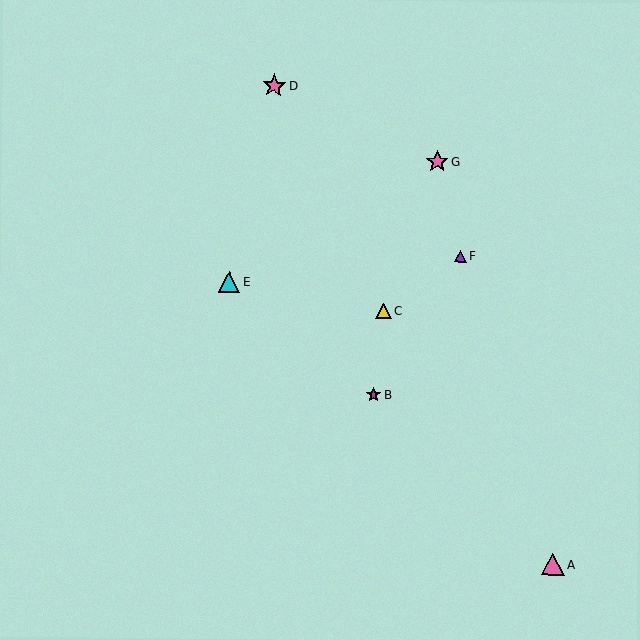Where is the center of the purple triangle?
The center of the purple triangle is at (460, 256).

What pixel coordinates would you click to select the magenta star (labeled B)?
Click at (374, 395) to select the magenta star B.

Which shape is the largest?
The pink star (labeled D) is the largest.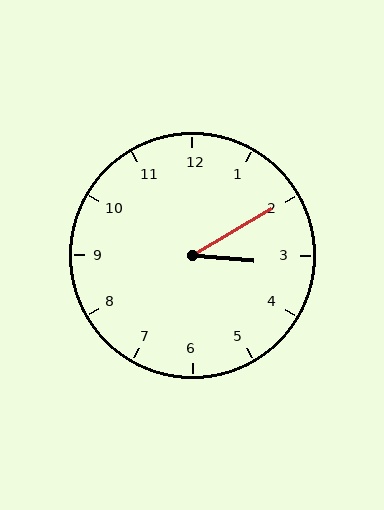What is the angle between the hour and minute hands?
Approximately 35 degrees.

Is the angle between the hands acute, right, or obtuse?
It is acute.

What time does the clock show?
3:10.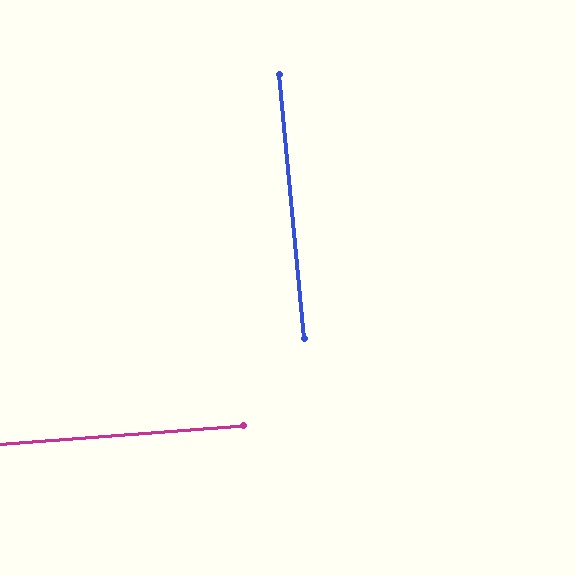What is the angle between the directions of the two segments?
Approximately 89 degrees.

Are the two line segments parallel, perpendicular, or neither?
Perpendicular — they meet at approximately 89°.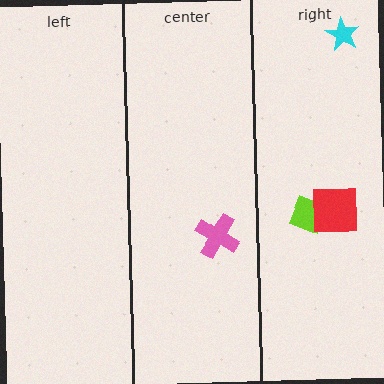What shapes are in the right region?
The cyan star, the lime diamond, the red square.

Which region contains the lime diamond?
The right region.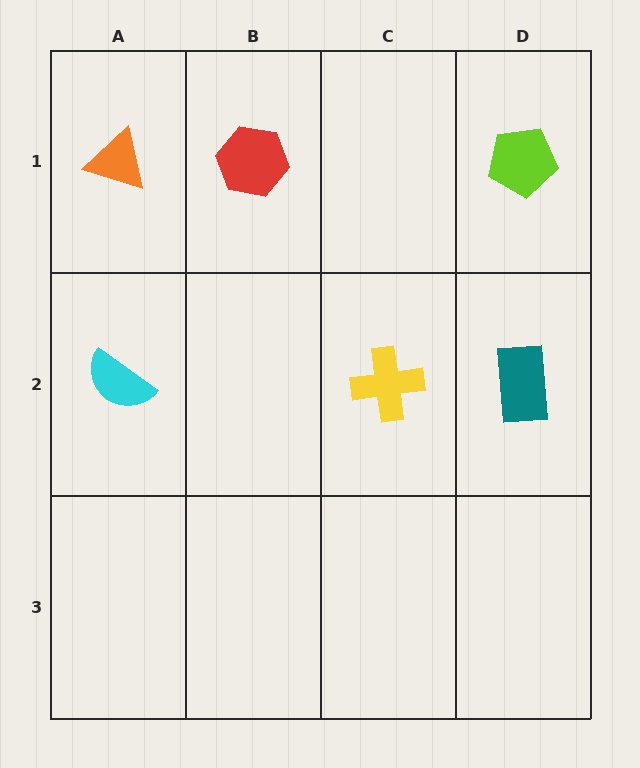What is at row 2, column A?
A cyan semicircle.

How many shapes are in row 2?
3 shapes.